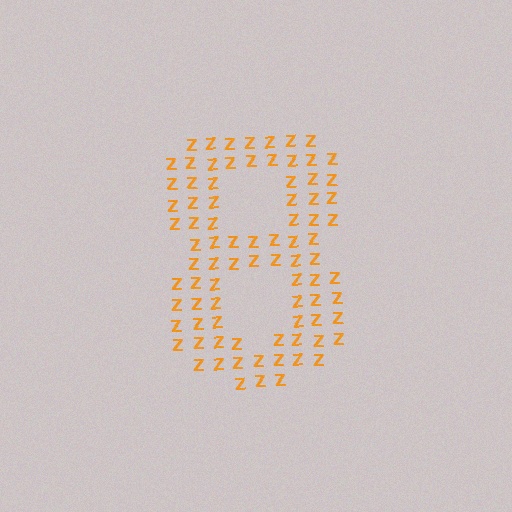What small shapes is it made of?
It is made of small letter Z's.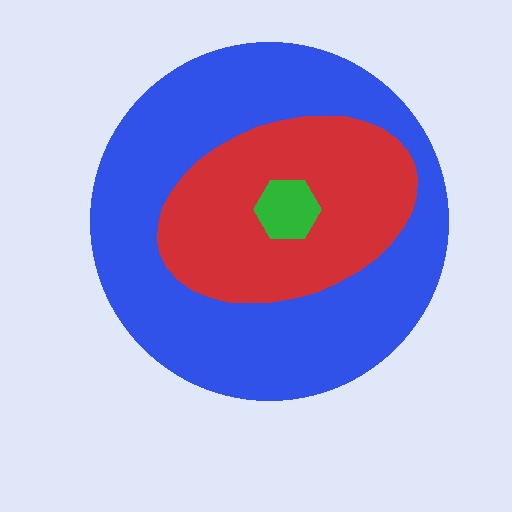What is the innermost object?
The green hexagon.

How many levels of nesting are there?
3.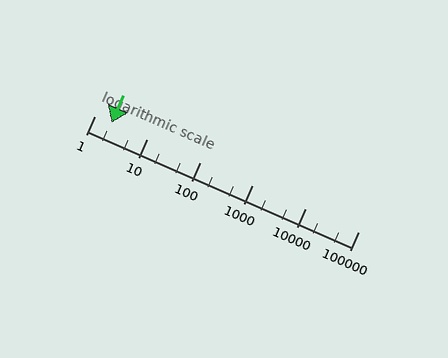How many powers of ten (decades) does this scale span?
The scale spans 5 decades, from 1 to 100000.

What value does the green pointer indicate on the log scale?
The pointer indicates approximately 2.1.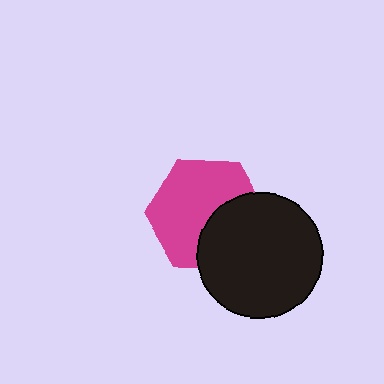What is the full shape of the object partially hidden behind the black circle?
The partially hidden object is a magenta hexagon.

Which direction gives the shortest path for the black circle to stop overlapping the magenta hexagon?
Moving toward the lower-right gives the shortest separation.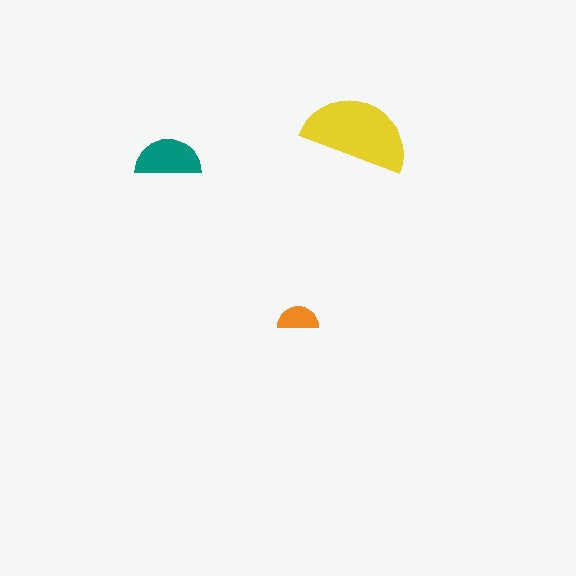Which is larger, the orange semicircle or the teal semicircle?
The teal one.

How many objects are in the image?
There are 3 objects in the image.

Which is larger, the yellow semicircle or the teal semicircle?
The yellow one.